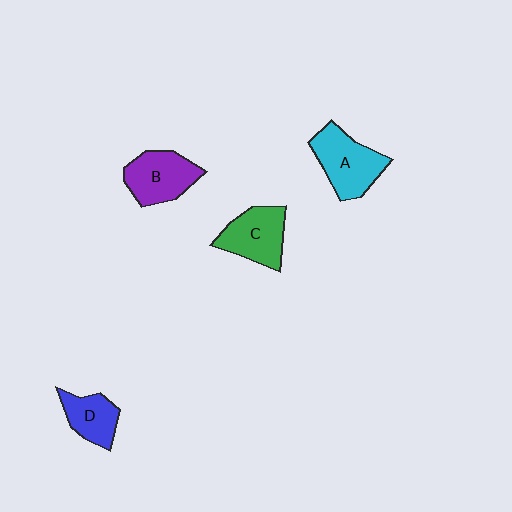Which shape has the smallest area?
Shape D (blue).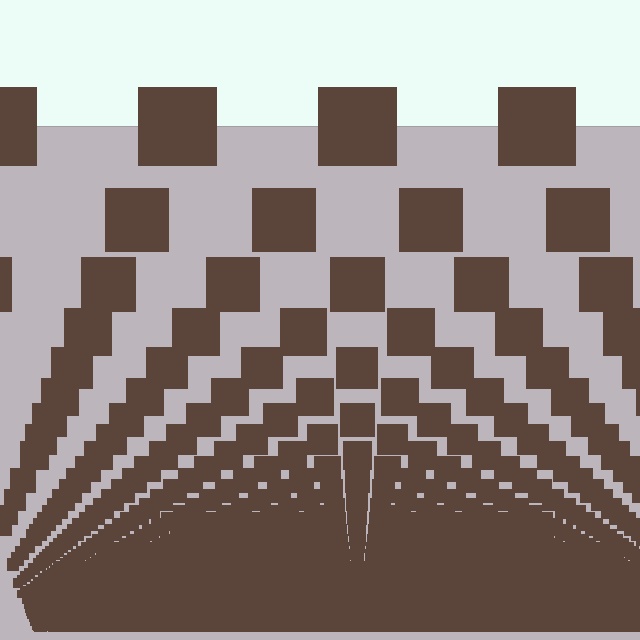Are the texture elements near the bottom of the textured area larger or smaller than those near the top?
Smaller. The gradient is inverted — elements near the bottom are smaller and denser.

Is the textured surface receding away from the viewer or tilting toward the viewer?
The surface appears to tilt toward the viewer. Texture elements get larger and sparser toward the top.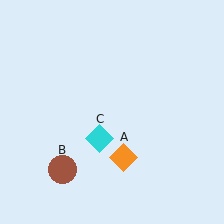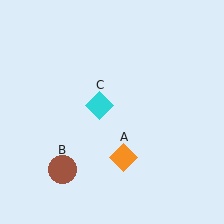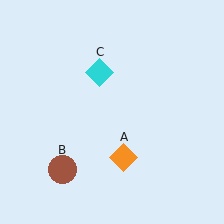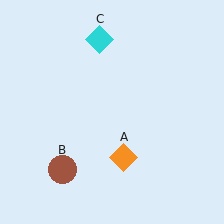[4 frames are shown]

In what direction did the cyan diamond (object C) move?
The cyan diamond (object C) moved up.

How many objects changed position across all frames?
1 object changed position: cyan diamond (object C).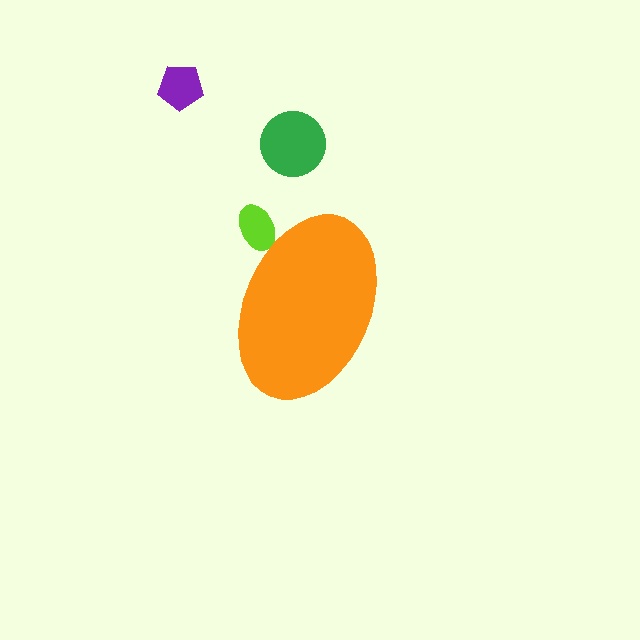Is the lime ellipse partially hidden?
Yes, the lime ellipse is partially hidden behind the orange ellipse.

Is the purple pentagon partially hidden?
No, the purple pentagon is fully visible.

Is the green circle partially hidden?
No, the green circle is fully visible.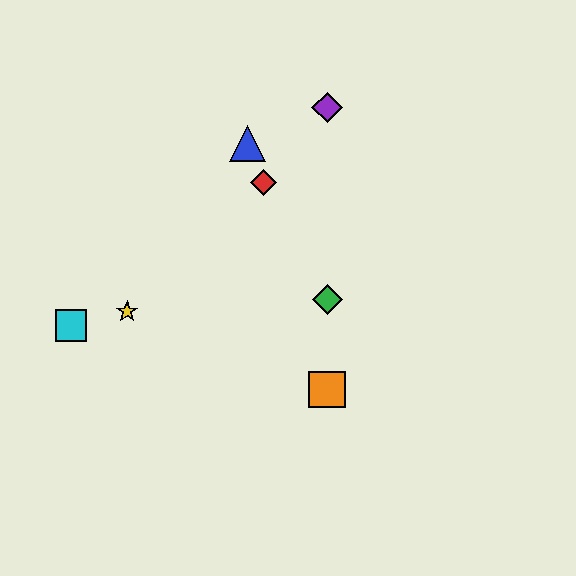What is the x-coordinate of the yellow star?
The yellow star is at x≈127.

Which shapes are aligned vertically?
The green diamond, the purple diamond, the orange square are aligned vertically.